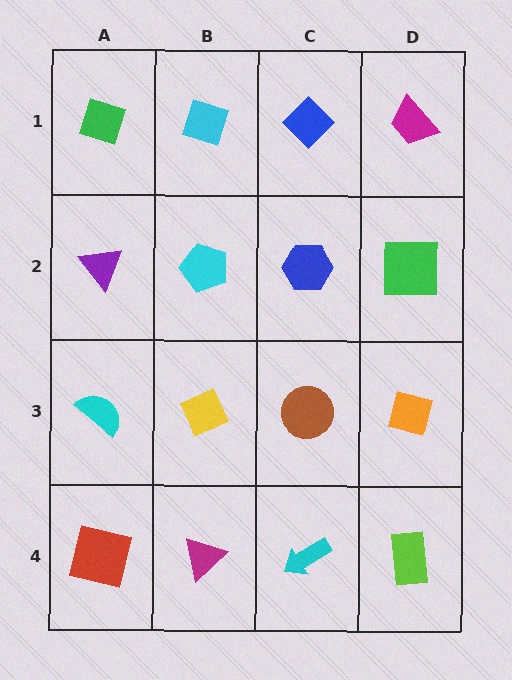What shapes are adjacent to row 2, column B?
A cyan diamond (row 1, column B), a yellow diamond (row 3, column B), a purple triangle (row 2, column A), a blue hexagon (row 2, column C).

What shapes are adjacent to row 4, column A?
A cyan semicircle (row 3, column A), a magenta triangle (row 4, column B).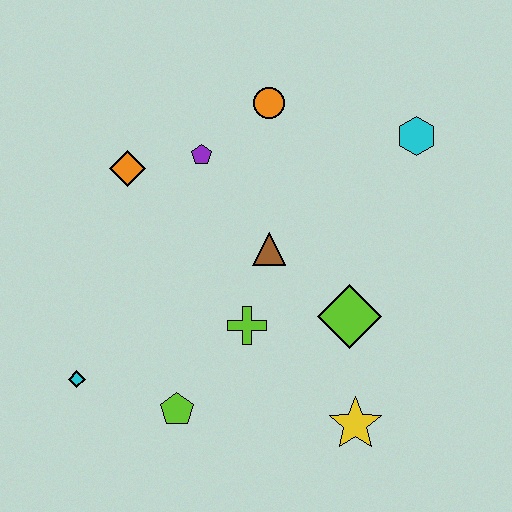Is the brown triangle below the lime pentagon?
No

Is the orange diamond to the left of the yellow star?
Yes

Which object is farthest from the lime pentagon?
The cyan hexagon is farthest from the lime pentagon.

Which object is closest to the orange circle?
The purple pentagon is closest to the orange circle.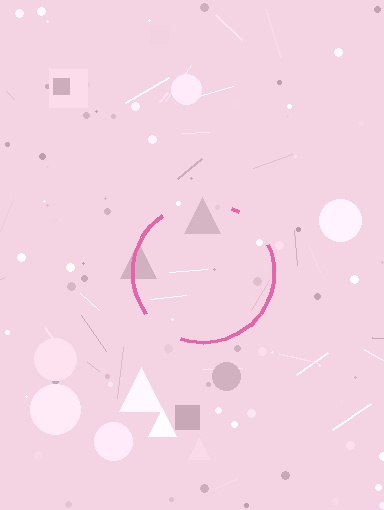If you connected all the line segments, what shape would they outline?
They would outline a circle.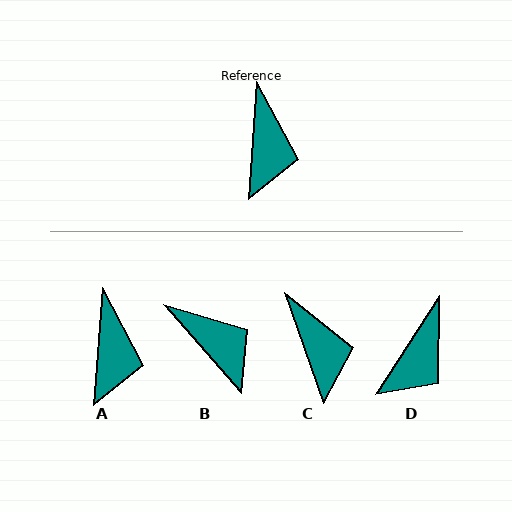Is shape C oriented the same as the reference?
No, it is off by about 23 degrees.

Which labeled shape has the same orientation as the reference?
A.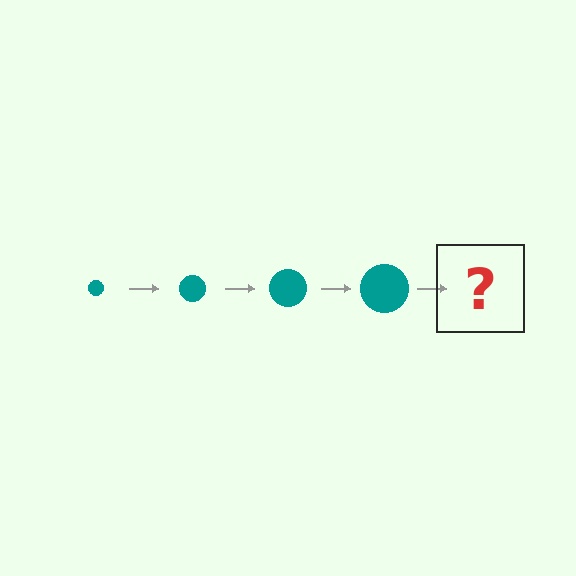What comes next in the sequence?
The next element should be a teal circle, larger than the previous one.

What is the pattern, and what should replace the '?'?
The pattern is that the circle gets progressively larger each step. The '?' should be a teal circle, larger than the previous one.